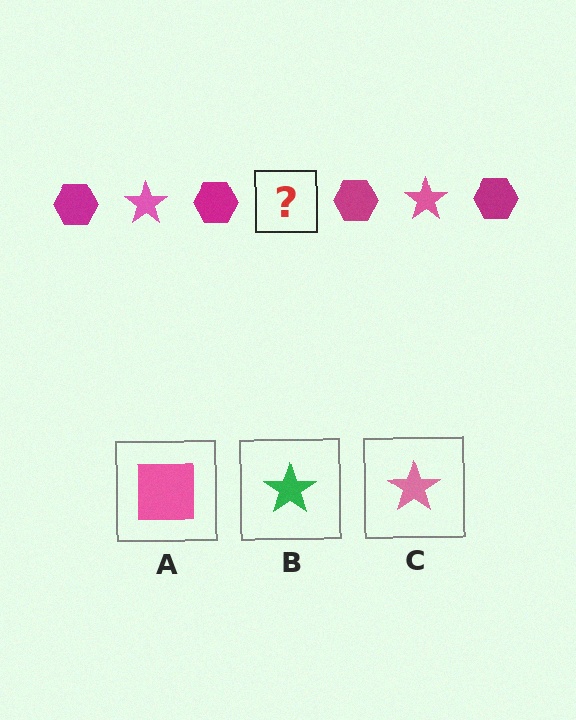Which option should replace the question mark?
Option C.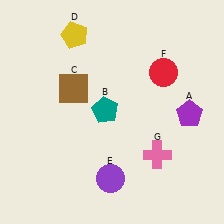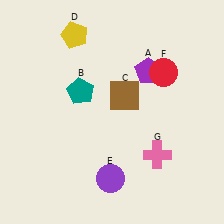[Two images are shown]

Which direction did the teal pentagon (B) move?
The teal pentagon (B) moved left.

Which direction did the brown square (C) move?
The brown square (C) moved right.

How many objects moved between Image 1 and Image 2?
3 objects moved between the two images.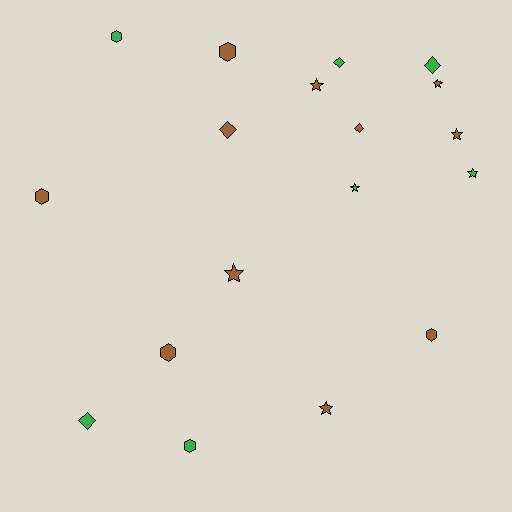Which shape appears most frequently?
Star, with 7 objects.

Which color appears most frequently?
Brown, with 11 objects.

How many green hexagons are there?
There are 2 green hexagons.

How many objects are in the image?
There are 18 objects.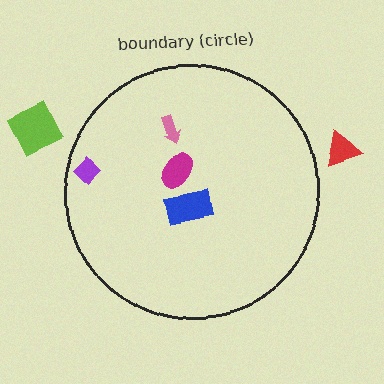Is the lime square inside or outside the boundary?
Outside.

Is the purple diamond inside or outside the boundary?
Inside.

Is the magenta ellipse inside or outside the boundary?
Inside.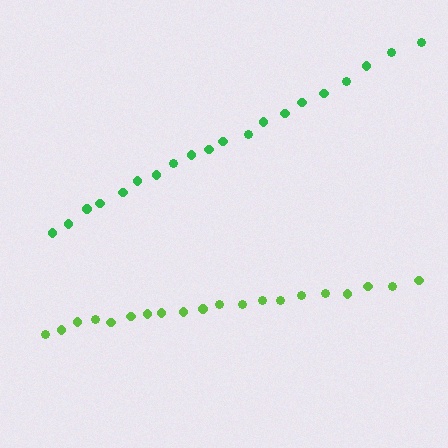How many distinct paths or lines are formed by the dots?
There are 2 distinct paths.